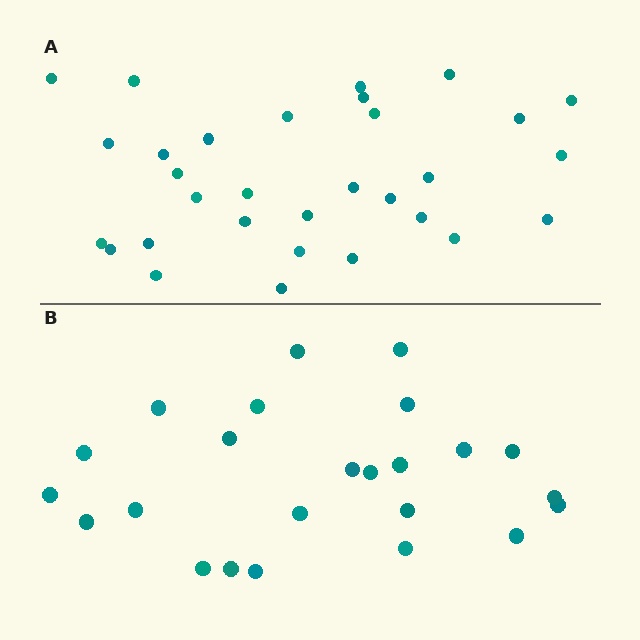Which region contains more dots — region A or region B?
Region A (the top region) has more dots.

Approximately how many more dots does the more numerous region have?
Region A has roughly 8 or so more dots than region B.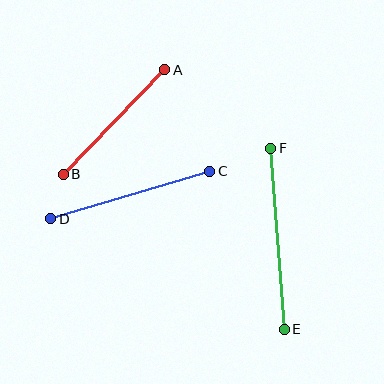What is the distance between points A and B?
The distance is approximately 146 pixels.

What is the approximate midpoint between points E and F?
The midpoint is at approximately (277, 239) pixels.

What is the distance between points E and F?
The distance is approximately 182 pixels.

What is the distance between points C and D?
The distance is approximately 166 pixels.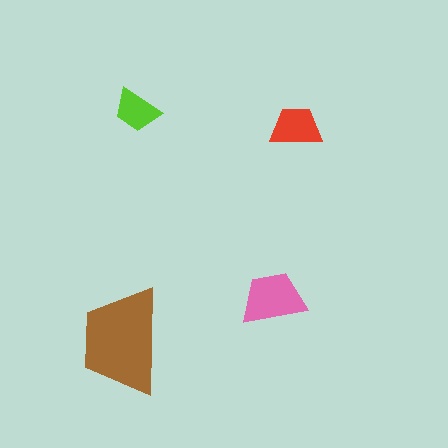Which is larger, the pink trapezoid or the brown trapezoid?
The brown one.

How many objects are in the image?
There are 4 objects in the image.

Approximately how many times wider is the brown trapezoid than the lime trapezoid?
About 2 times wider.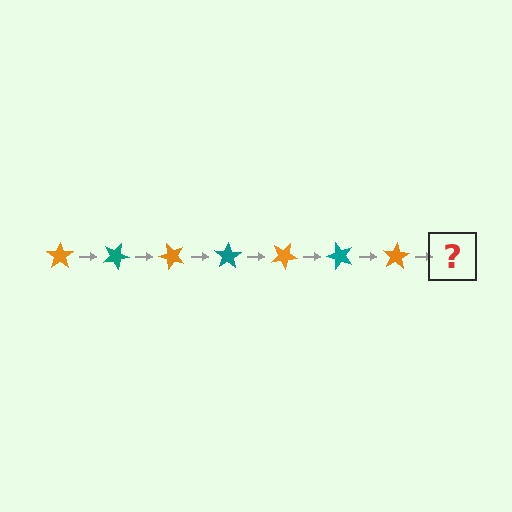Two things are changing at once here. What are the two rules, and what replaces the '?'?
The two rules are that it rotates 25 degrees each step and the color cycles through orange and teal. The '?' should be a teal star, rotated 175 degrees from the start.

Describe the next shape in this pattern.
It should be a teal star, rotated 175 degrees from the start.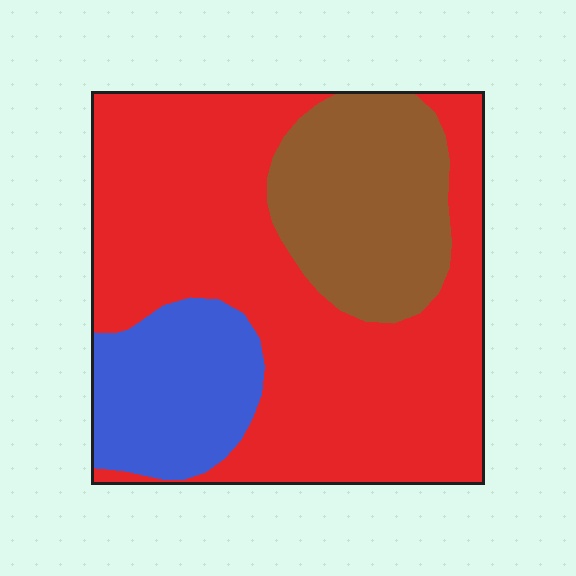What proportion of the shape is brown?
Brown covers 22% of the shape.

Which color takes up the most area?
Red, at roughly 60%.